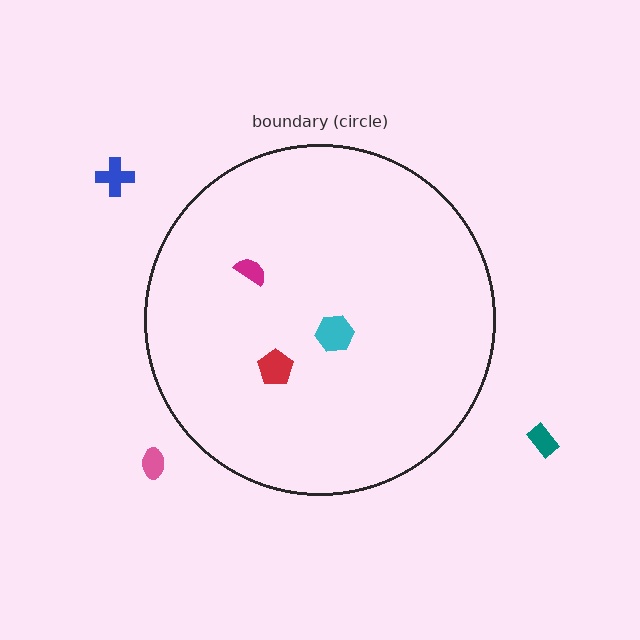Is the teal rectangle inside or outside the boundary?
Outside.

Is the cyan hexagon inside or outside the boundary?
Inside.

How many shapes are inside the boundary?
3 inside, 3 outside.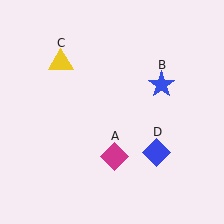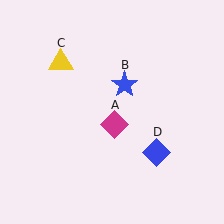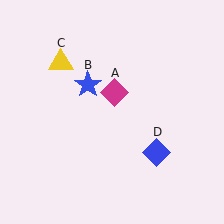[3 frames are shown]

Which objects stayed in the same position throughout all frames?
Yellow triangle (object C) and blue diamond (object D) remained stationary.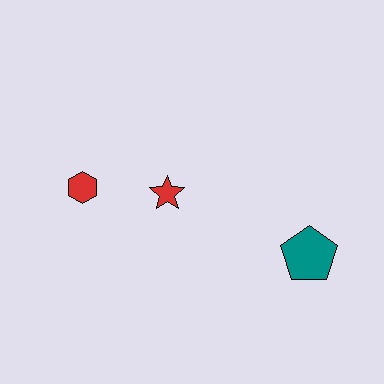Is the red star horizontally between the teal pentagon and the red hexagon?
Yes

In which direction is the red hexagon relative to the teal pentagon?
The red hexagon is to the left of the teal pentagon.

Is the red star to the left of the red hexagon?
No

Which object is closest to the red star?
The red hexagon is closest to the red star.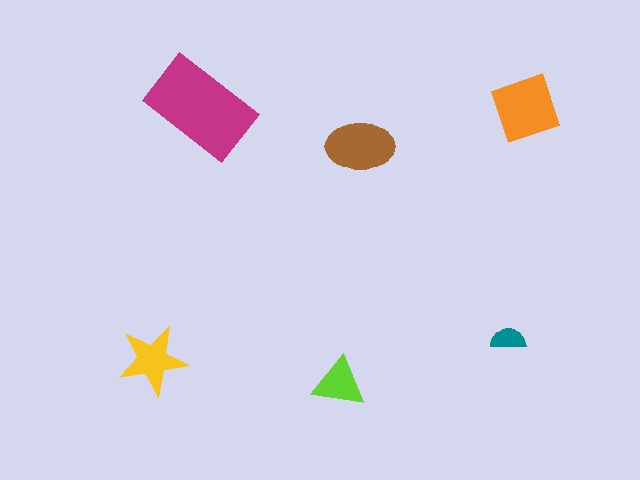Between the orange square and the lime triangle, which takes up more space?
The orange square.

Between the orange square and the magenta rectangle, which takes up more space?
The magenta rectangle.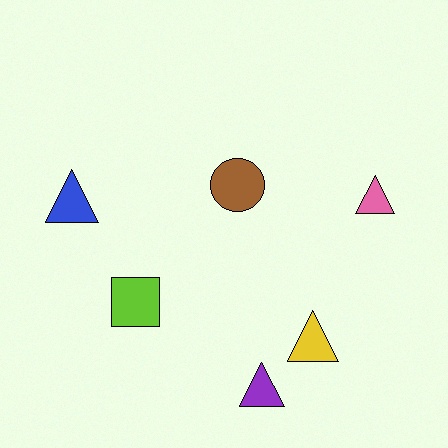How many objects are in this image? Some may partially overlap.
There are 6 objects.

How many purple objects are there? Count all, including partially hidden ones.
There is 1 purple object.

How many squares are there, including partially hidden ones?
There is 1 square.